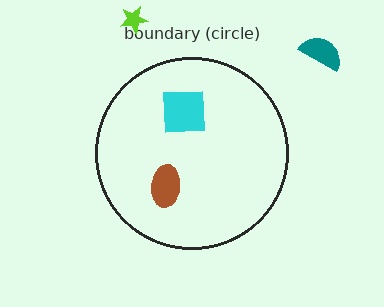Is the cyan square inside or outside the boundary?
Inside.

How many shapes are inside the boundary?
2 inside, 2 outside.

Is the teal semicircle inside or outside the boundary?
Outside.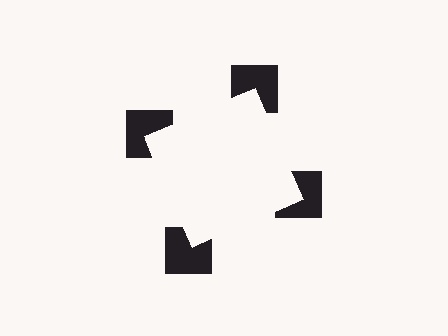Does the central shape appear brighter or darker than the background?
It typically appears slightly brighter than the background, even though no actual brightness change is drawn.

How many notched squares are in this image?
There are 4 — one at each vertex of the illusory square.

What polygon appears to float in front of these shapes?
An illusory square — its edges are inferred from the aligned wedge cuts in the notched squares, not physically drawn.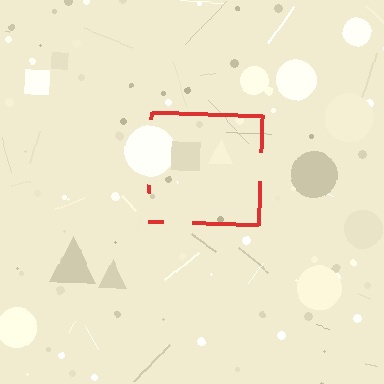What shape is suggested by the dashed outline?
The dashed outline suggests a square.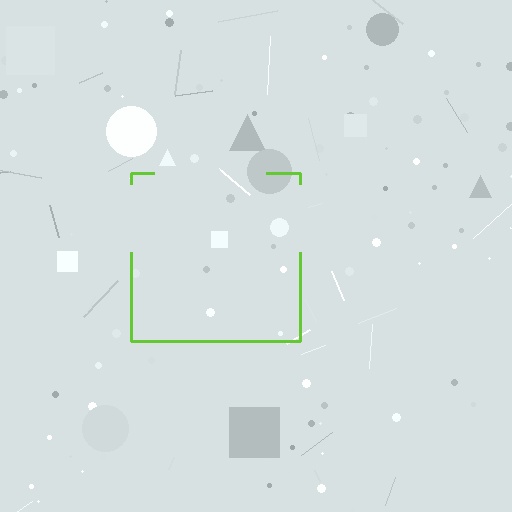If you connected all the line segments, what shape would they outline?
They would outline a square.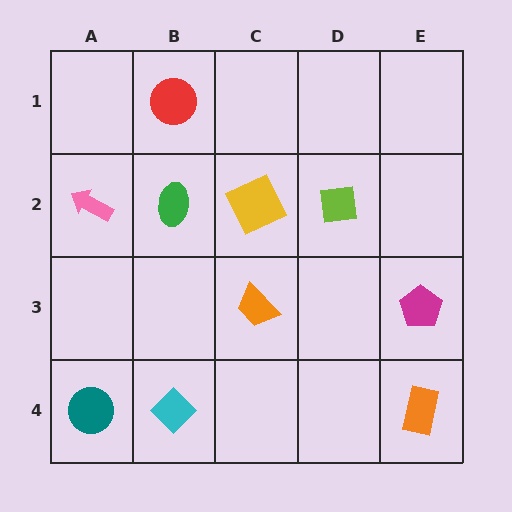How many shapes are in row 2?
4 shapes.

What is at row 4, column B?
A cyan diamond.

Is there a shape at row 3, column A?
No, that cell is empty.